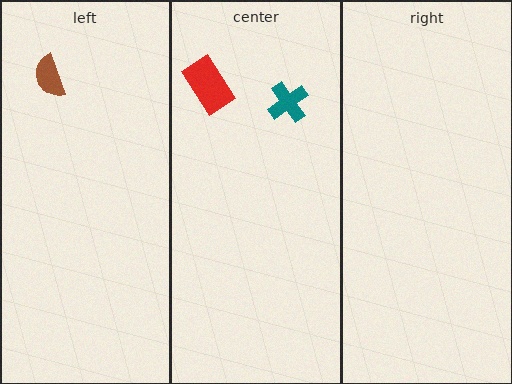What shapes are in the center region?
The teal cross, the red rectangle.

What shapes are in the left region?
The brown semicircle.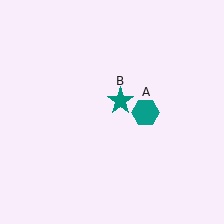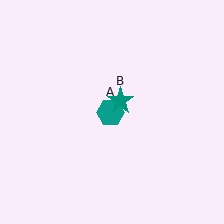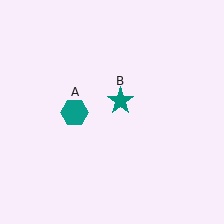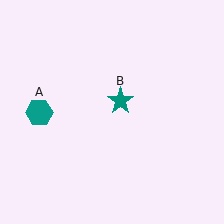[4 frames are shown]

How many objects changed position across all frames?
1 object changed position: teal hexagon (object A).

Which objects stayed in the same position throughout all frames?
Teal star (object B) remained stationary.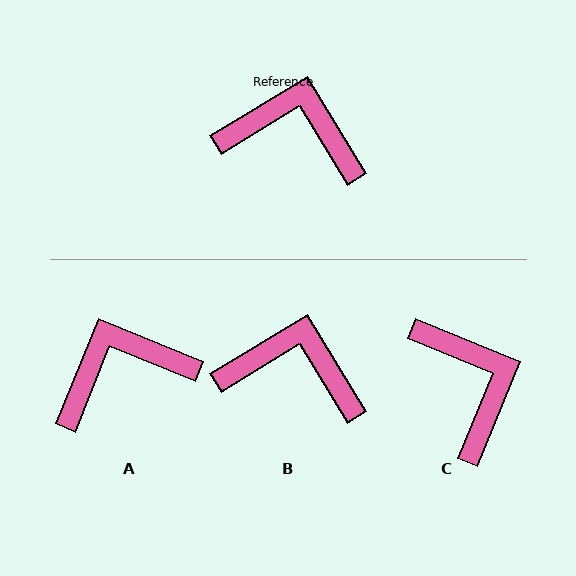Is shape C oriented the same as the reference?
No, it is off by about 53 degrees.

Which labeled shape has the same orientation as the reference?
B.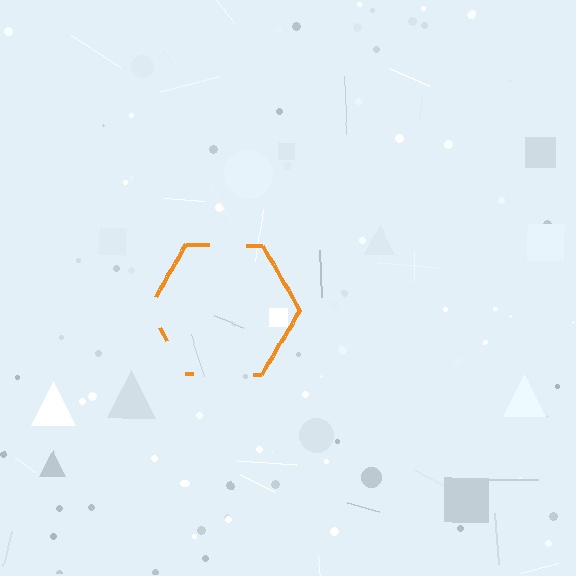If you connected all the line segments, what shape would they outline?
They would outline a hexagon.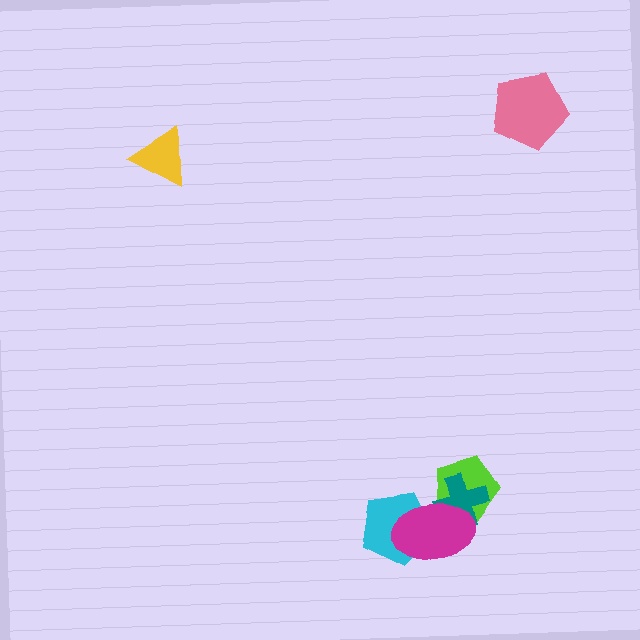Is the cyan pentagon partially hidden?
Yes, it is partially covered by another shape.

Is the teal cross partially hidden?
Yes, it is partially covered by another shape.